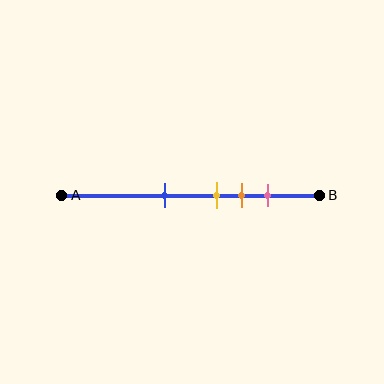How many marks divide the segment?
There are 4 marks dividing the segment.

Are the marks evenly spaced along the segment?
No, the marks are not evenly spaced.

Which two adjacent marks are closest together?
The yellow and orange marks are the closest adjacent pair.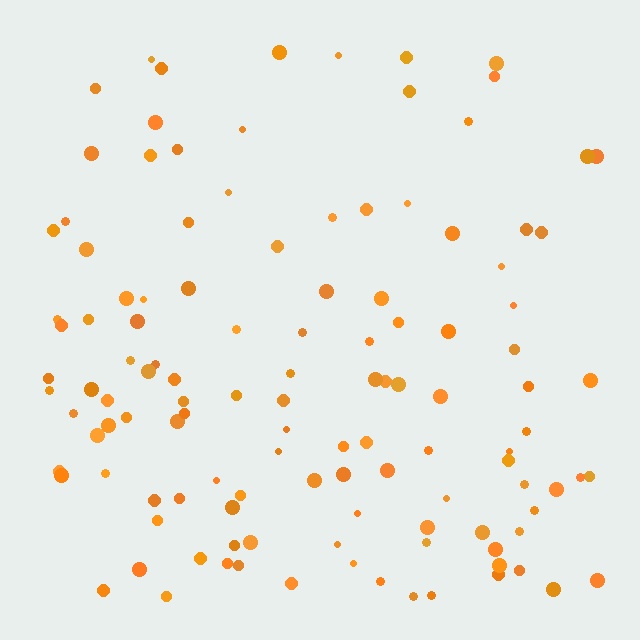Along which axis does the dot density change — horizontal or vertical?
Vertical.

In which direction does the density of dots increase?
From top to bottom, with the bottom side densest.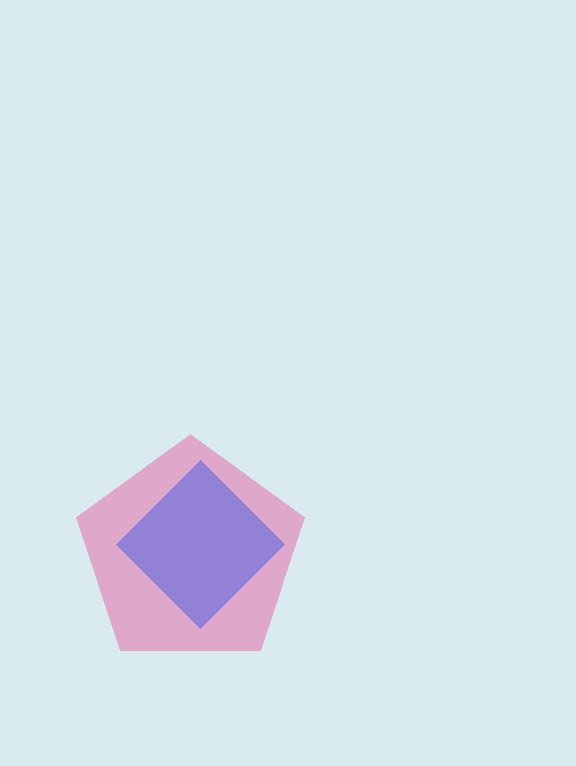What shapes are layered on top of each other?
The layered shapes are: a pink pentagon, a blue diamond.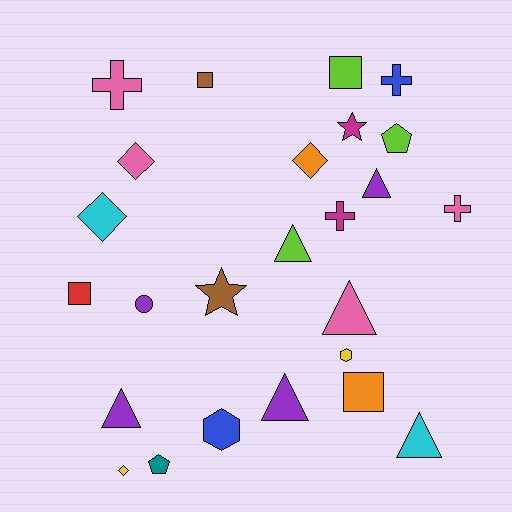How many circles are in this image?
There is 1 circle.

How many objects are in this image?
There are 25 objects.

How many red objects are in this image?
There is 1 red object.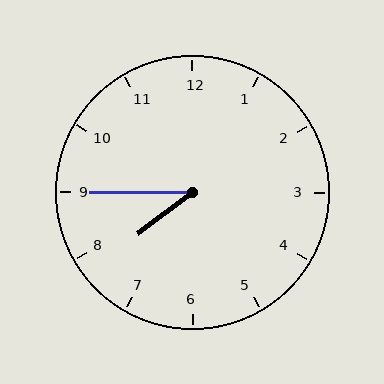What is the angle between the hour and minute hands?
Approximately 38 degrees.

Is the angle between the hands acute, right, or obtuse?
It is acute.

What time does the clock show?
7:45.